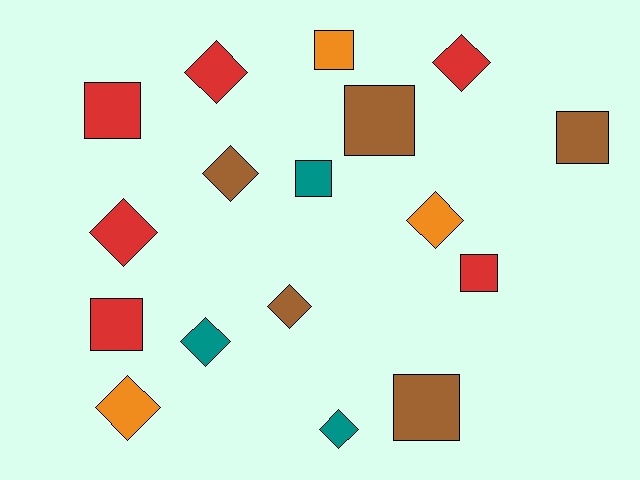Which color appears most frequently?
Red, with 6 objects.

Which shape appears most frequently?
Diamond, with 9 objects.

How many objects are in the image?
There are 17 objects.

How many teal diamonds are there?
There are 2 teal diamonds.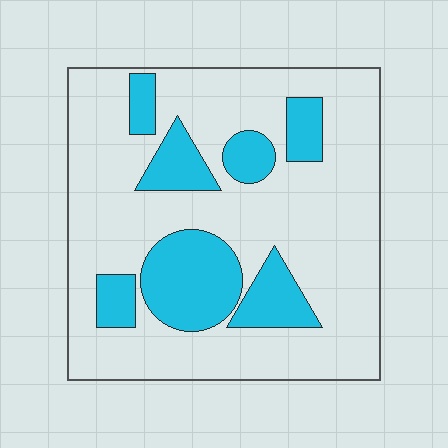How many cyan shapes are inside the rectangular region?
7.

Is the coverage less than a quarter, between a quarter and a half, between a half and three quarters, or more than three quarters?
Less than a quarter.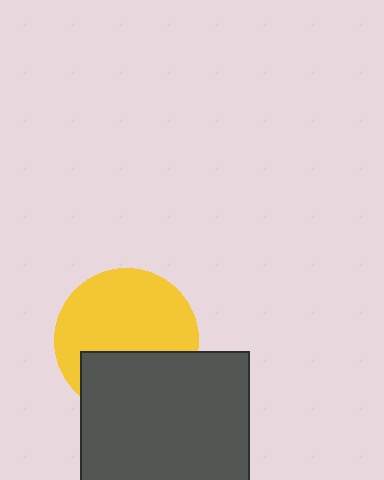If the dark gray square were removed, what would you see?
You would see the complete yellow circle.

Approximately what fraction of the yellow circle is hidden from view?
Roughly 36% of the yellow circle is hidden behind the dark gray square.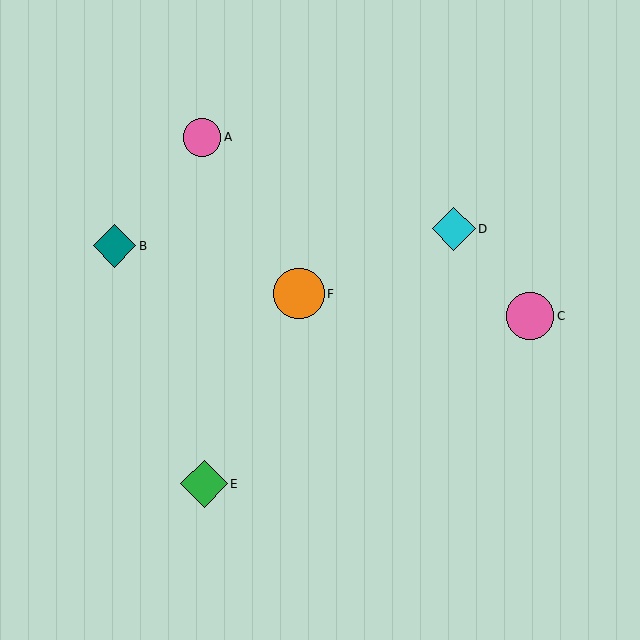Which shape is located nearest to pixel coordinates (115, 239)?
The teal diamond (labeled B) at (114, 246) is nearest to that location.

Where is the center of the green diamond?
The center of the green diamond is at (204, 484).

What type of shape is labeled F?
Shape F is an orange circle.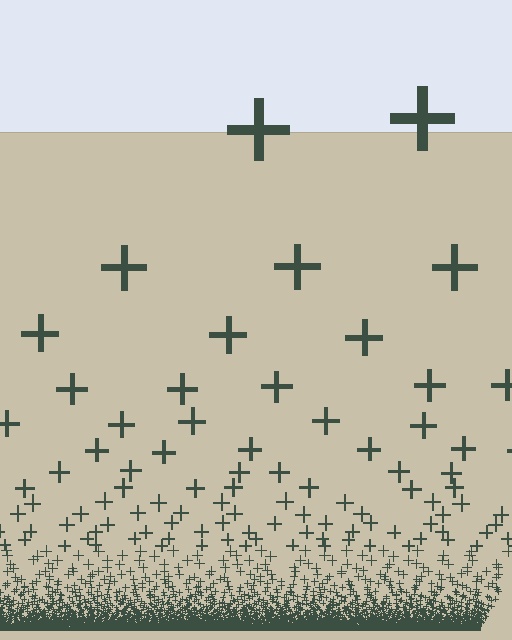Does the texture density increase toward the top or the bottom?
Density increases toward the bottom.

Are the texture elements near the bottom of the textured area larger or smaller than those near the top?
Smaller. The gradient is inverted — elements near the bottom are smaller and denser.